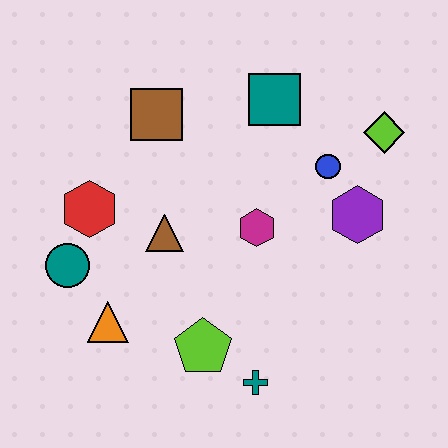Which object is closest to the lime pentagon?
The teal cross is closest to the lime pentagon.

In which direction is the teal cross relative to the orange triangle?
The teal cross is to the right of the orange triangle.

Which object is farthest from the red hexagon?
The lime diamond is farthest from the red hexagon.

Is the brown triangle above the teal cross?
Yes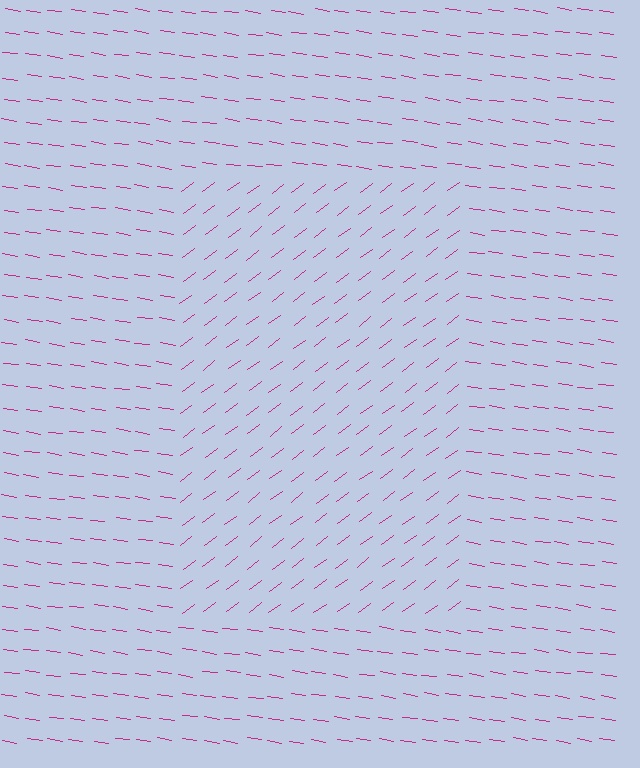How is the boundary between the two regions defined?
The boundary is defined purely by a change in line orientation (approximately 45 degrees difference). All lines are the same color and thickness.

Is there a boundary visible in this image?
Yes, there is a texture boundary formed by a change in line orientation.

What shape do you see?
I see a rectangle.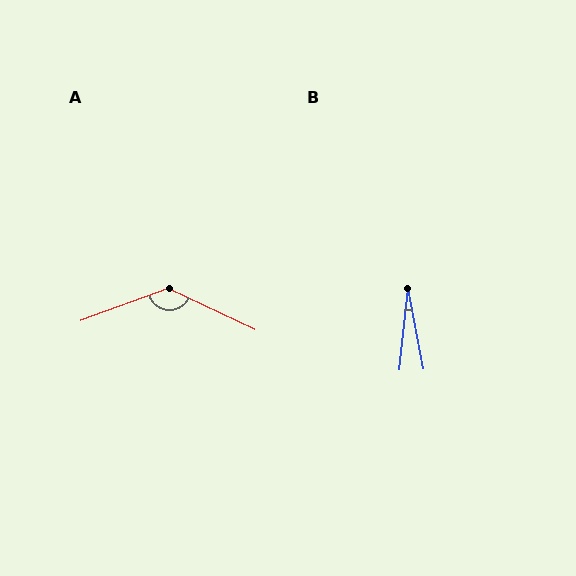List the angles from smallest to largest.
B (17°), A (134°).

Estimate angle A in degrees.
Approximately 134 degrees.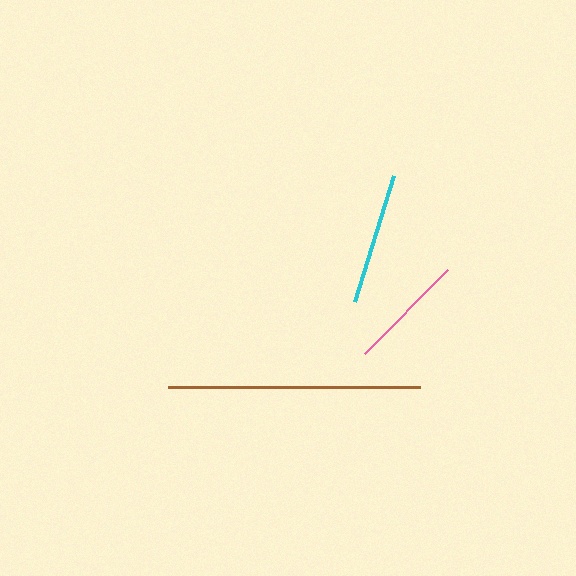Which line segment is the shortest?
The pink line is the shortest at approximately 118 pixels.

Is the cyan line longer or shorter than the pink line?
The cyan line is longer than the pink line.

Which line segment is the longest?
The brown line is the longest at approximately 253 pixels.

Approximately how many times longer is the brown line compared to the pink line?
The brown line is approximately 2.1 times the length of the pink line.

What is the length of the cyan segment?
The cyan segment is approximately 132 pixels long.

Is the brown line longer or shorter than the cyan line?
The brown line is longer than the cyan line.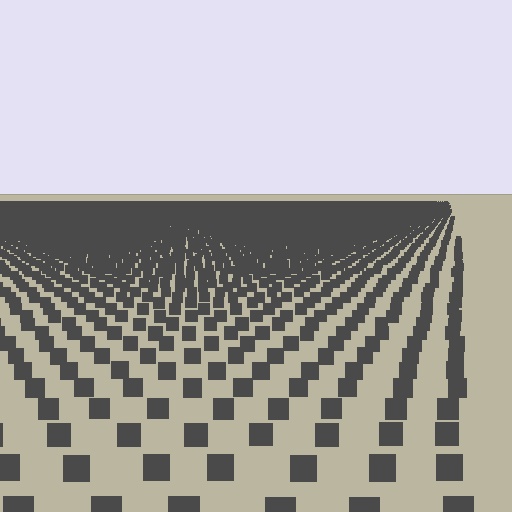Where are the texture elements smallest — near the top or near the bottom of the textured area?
Near the top.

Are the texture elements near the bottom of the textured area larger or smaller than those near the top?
Larger. Near the bottom, elements are closer to the viewer and appear at a bigger on-screen size.